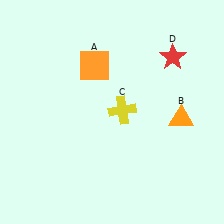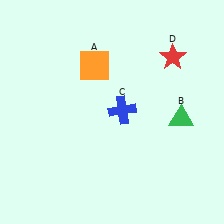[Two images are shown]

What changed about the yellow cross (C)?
In Image 1, C is yellow. In Image 2, it changed to blue.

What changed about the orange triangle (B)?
In Image 1, B is orange. In Image 2, it changed to green.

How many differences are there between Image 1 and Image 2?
There are 2 differences between the two images.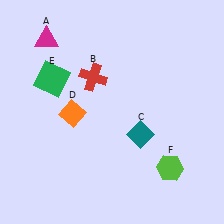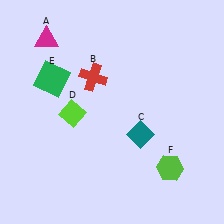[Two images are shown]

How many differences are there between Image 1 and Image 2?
There is 1 difference between the two images.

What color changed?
The diamond (D) changed from orange in Image 1 to lime in Image 2.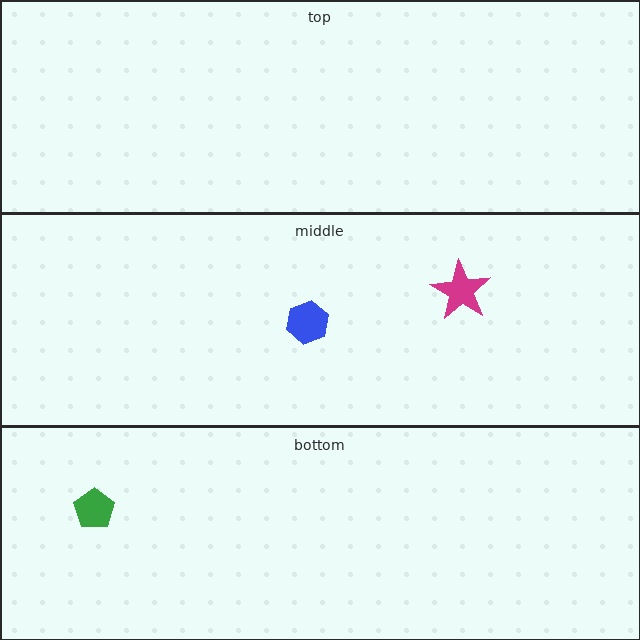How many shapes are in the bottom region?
1.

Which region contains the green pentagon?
The bottom region.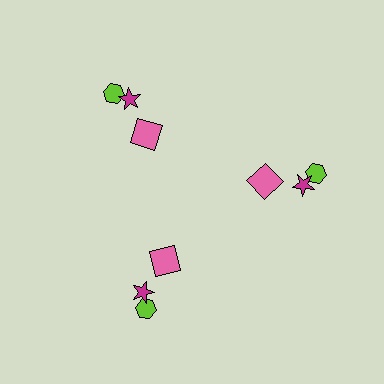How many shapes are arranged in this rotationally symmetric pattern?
There are 9 shapes, arranged in 3 groups of 3.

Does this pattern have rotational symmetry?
Yes, this pattern has 3-fold rotational symmetry. It looks the same after rotating 120 degrees around the center.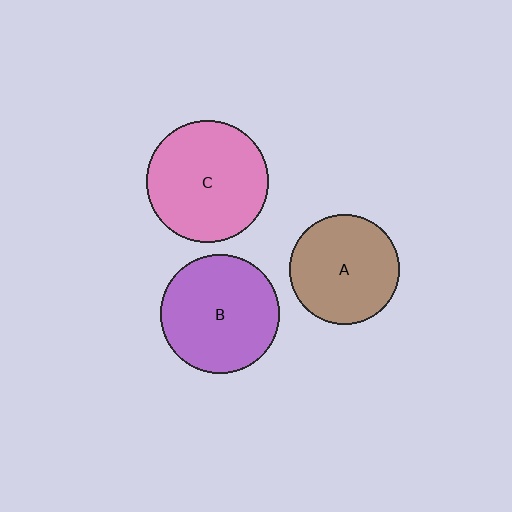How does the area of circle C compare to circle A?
Approximately 1.2 times.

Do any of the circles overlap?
No, none of the circles overlap.